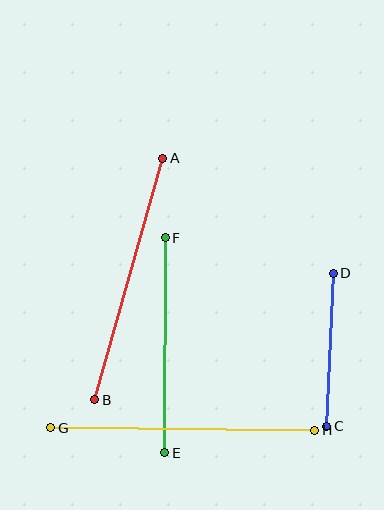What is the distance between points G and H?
The distance is approximately 264 pixels.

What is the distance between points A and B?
The distance is approximately 251 pixels.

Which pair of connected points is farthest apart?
Points G and H are farthest apart.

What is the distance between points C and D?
The distance is approximately 153 pixels.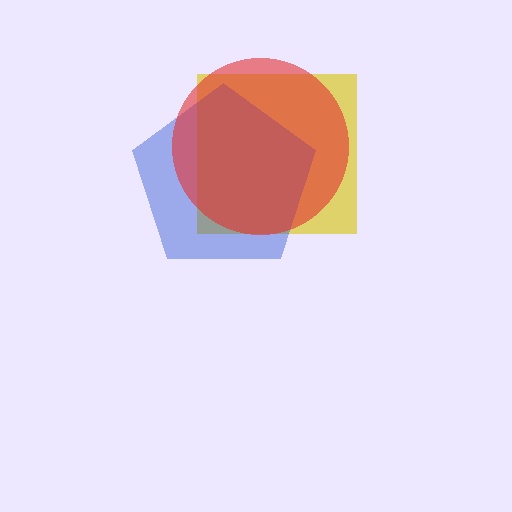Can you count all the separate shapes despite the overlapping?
Yes, there are 3 separate shapes.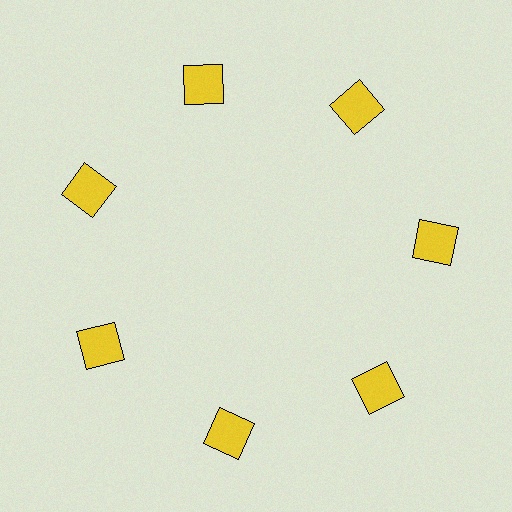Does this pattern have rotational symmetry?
Yes, this pattern has 7-fold rotational symmetry. It looks the same after rotating 51 degrees around the center.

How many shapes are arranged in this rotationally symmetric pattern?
There are 7 shapes, arranged in 7 groups of 1.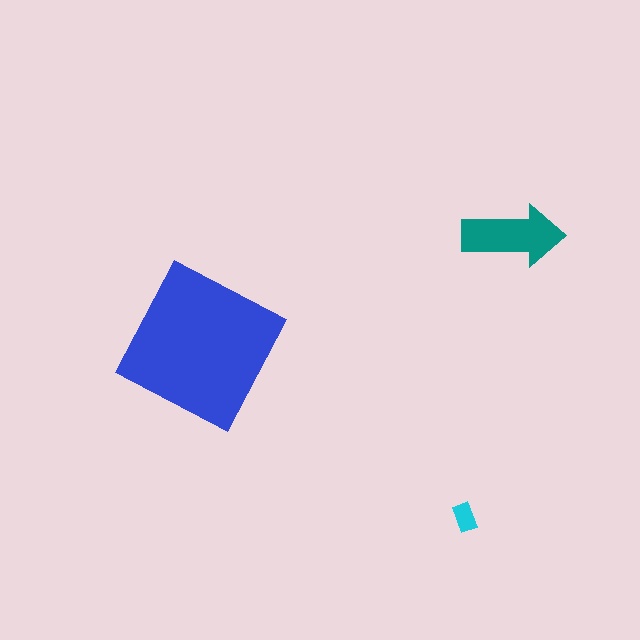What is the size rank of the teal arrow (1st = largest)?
2nd.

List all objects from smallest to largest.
The cyan rectangle, the teal arrow, the blue square.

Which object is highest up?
The teal arrow is topmost.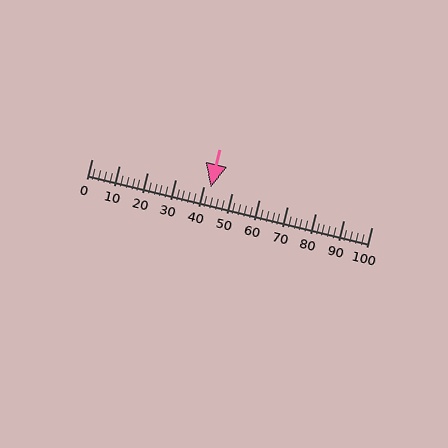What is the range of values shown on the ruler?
The ruler shows values from 0 to 100.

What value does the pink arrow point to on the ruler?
The pink arrow points to approximately 43.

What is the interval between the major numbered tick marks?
The major tick marks are spaced 10 units apart.